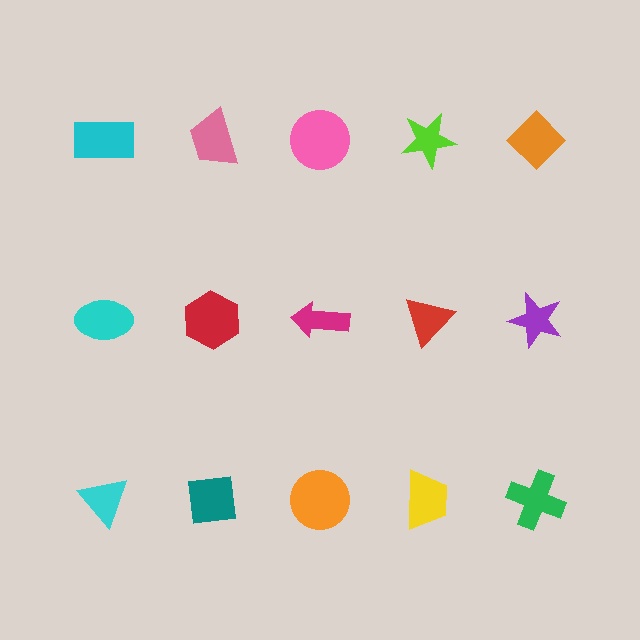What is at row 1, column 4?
A lime star.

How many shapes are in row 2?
5 shapes.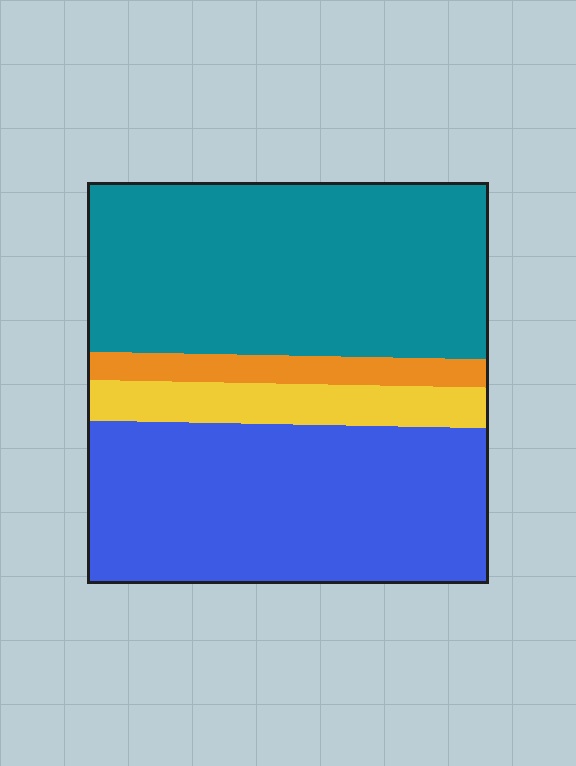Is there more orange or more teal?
Teal.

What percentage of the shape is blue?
Blue covers 40% of the shape.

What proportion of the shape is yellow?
Yellow covers 10% of the shape.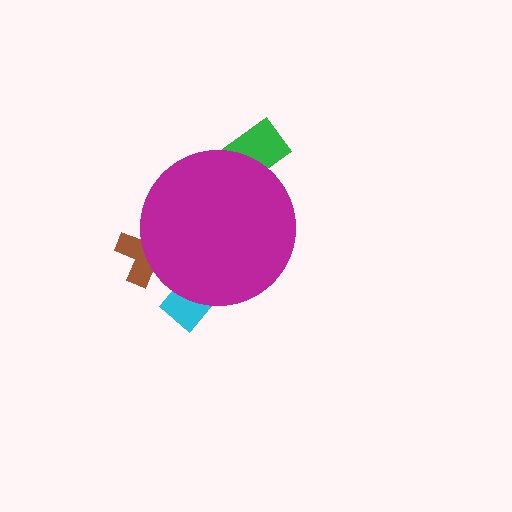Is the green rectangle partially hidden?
Yes, the green rectangle is partially hidden behind the magenta circle.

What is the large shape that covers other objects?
A magenta circle.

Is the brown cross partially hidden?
Yes, the brown cross is partially hidden behind the magenta circle.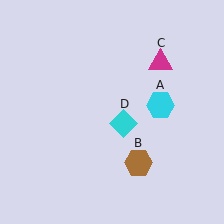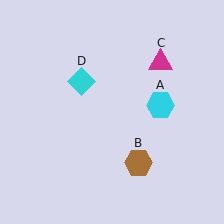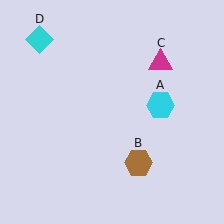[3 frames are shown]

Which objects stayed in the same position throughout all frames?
Cyan hexagon (object A) and brown hexagon (object B) and magenta triangle (object C) remained stationary.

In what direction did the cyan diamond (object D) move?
The cyan diamond (object D) moved up and to the left.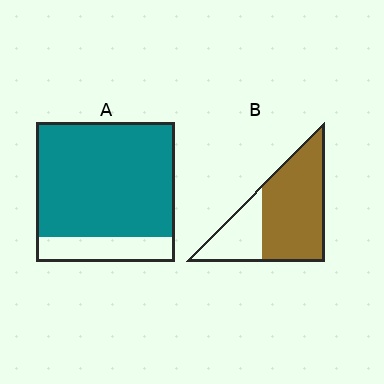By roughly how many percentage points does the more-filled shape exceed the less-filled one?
By roughly 10 percentage points (A over B).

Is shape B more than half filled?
Yes.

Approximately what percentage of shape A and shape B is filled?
A is approximately 80% and B is approximately 70%.